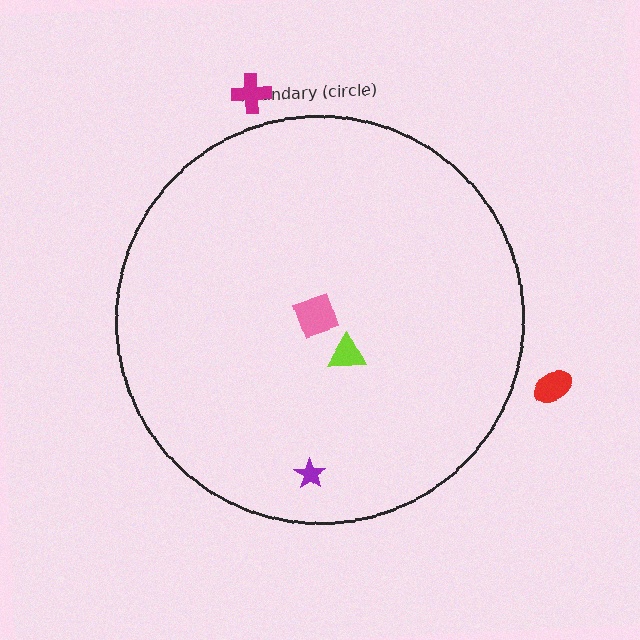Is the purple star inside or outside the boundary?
Inside.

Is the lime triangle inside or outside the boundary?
Inside.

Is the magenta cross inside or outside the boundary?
Outside.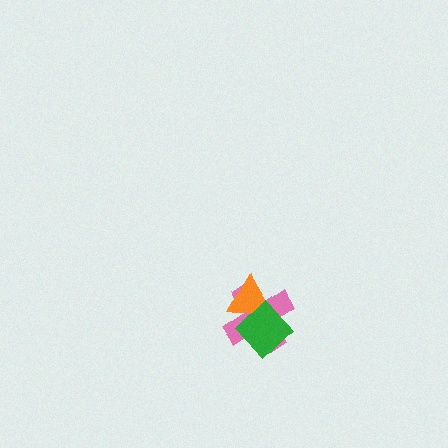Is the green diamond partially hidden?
No, no other shape covers it.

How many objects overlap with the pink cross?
2 objects overlap with the pink cross.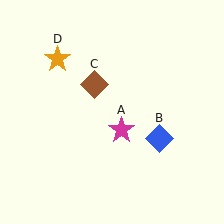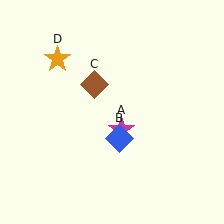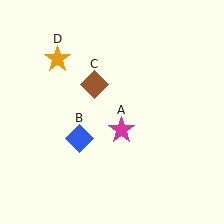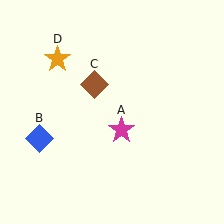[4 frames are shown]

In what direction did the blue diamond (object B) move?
The blue diamond (object B) moved left.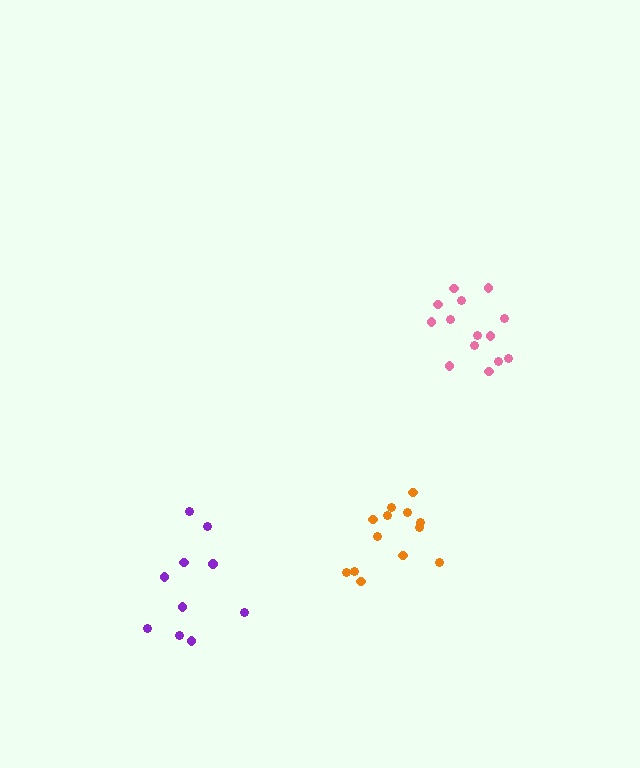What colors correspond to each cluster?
The clusters are colored: pink, purple, orange.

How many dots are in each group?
Group 1: 14 dots, Group 2: 10 dots, Group 3: 13 dots (37 total).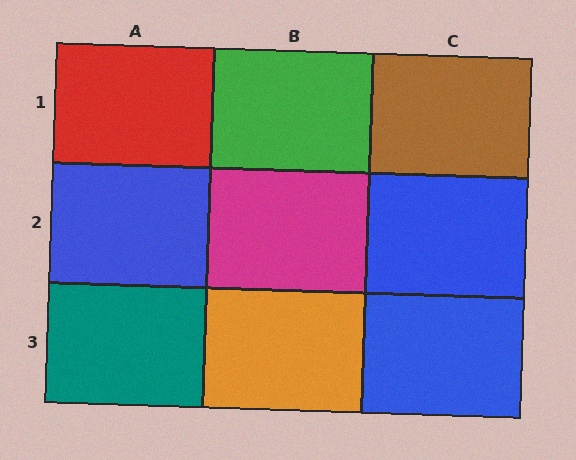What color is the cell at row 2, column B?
Magenta.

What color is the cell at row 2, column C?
Blue.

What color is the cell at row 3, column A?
Teal.